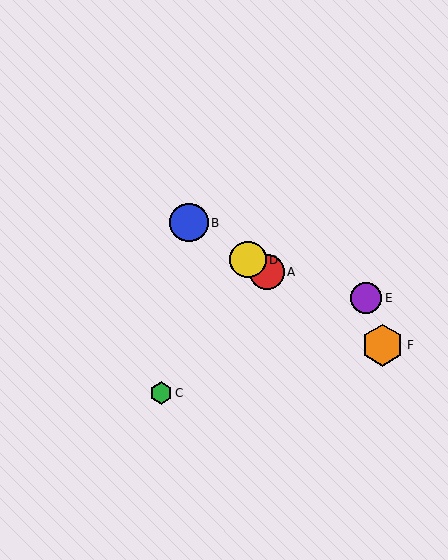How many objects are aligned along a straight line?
4 objects (A, B, D, F) are aligned along a straight line.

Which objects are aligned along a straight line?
Objects A, B, D, F are aligned along a straight line.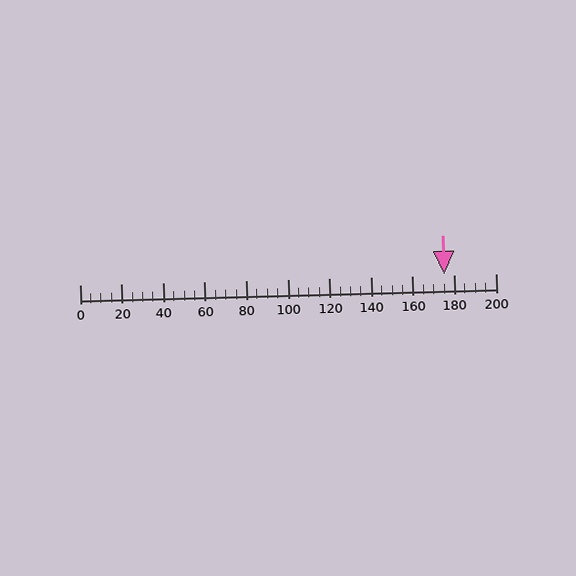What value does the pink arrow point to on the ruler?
The pink arrow points to approximately 175.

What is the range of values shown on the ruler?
The ruler shows values from 0 to 200.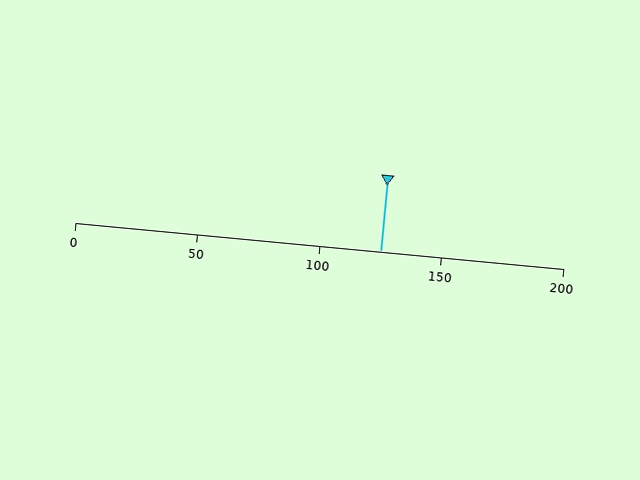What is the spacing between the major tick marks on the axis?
The major ticks are spaced 50 apart.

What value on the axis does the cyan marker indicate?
The marker indicates approximately 125.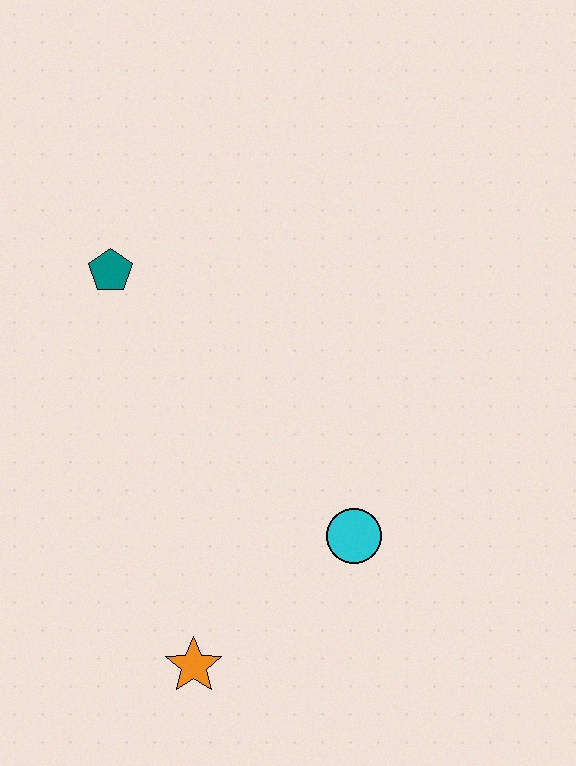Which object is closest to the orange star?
The cyan circle is closest to the orange star.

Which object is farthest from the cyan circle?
The teal pentagon is farthest from the cyan circle.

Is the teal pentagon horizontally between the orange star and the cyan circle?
No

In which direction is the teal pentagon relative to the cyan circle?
The teal pentagon is above the cyan circle.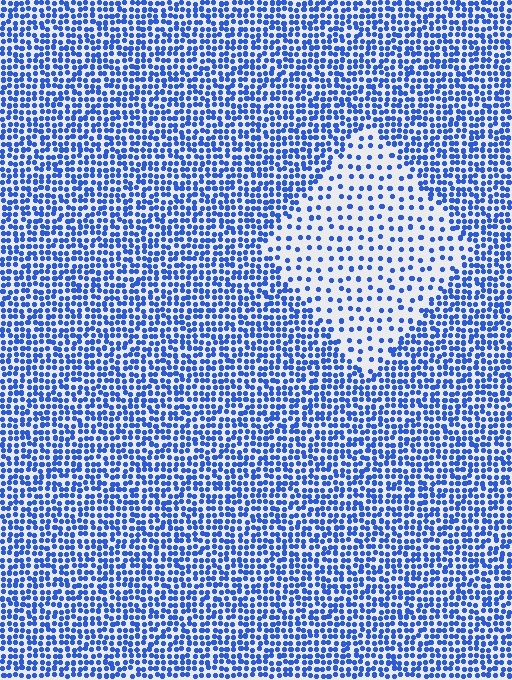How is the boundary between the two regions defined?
The boundary is defined by a change in element density (approximately 2.5x ratio). All elements are the same color, size, and shape.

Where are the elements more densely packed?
The elements are more densely packed outside the diamond boundary.